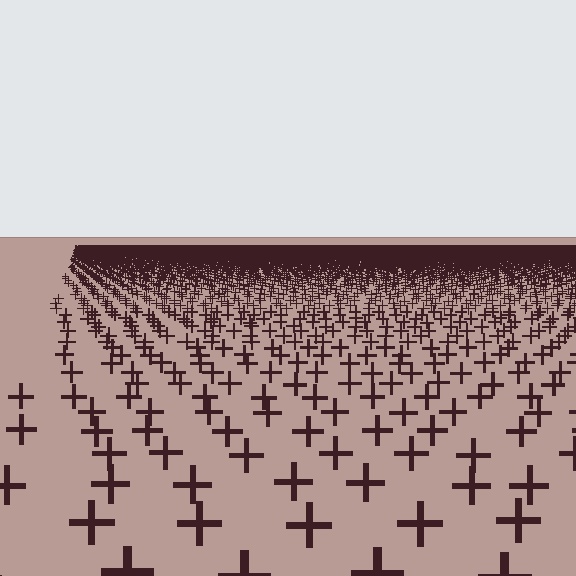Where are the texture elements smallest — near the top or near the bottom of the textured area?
Near the top.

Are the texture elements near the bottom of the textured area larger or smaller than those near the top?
Larger. Near the bottom, elements are closer to the viewer and appear at a bigger on-screen size.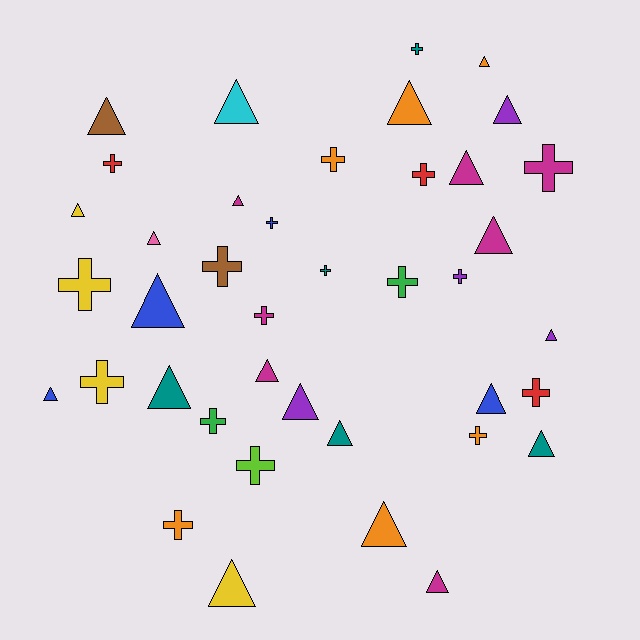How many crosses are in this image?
There are 18 crosses.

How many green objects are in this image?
There are 2 green objects.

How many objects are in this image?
There are 40 objects.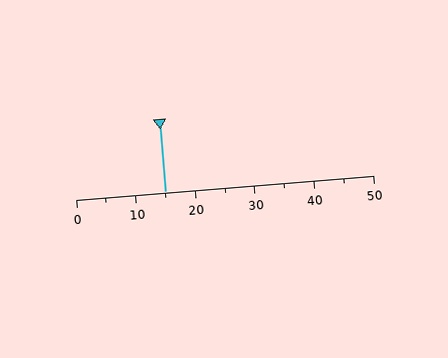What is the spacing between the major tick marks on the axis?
The major ticks are spaced 10 apart.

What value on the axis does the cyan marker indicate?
The marker indicates approximately 15.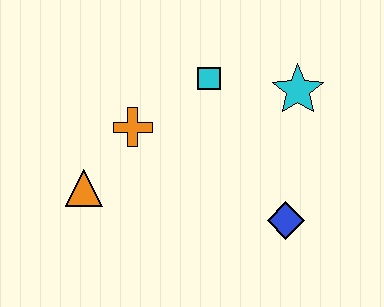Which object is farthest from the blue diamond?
The orange triangle is farthest from the blue diamond.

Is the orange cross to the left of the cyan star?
Yes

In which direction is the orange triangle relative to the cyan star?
The orange triangle is to the left of the cyan star.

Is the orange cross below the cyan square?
Yes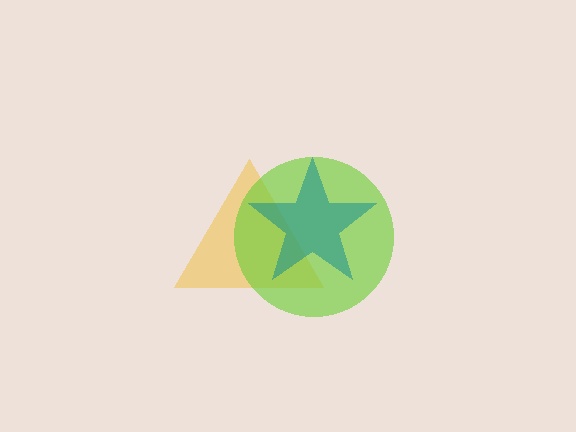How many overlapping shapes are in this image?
There are 3 overlapping shapes in the image.